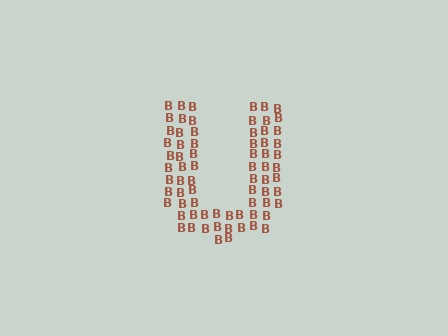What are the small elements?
The small elements are letter B's.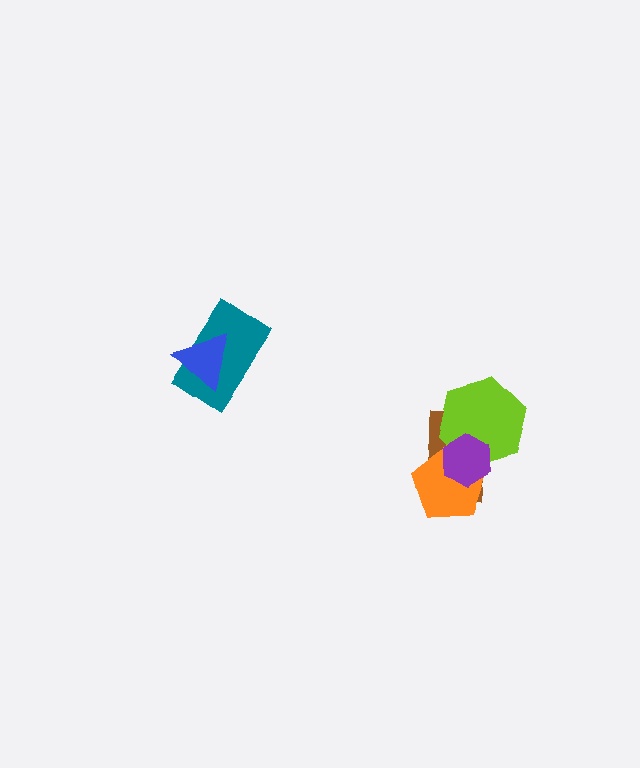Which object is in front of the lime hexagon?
The purple hexagon is in front of the lime hexagon.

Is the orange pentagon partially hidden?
Yes, it is partially covered by another shape.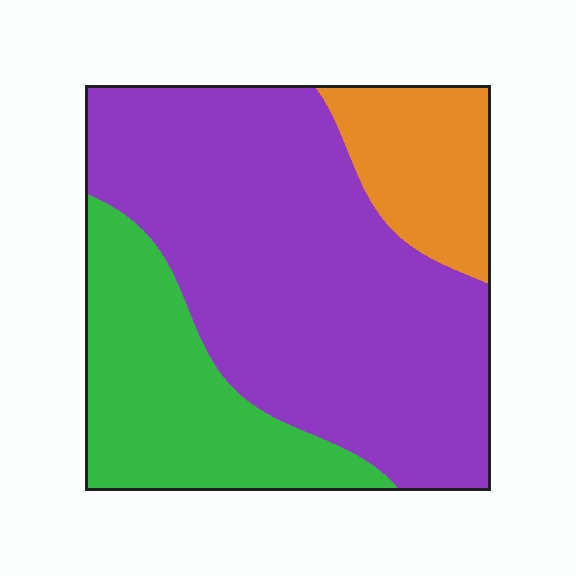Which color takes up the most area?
Purple, at roughly 60%.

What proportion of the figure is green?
Green covers around 25% of the figure.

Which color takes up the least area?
Orange, at roughly 15%.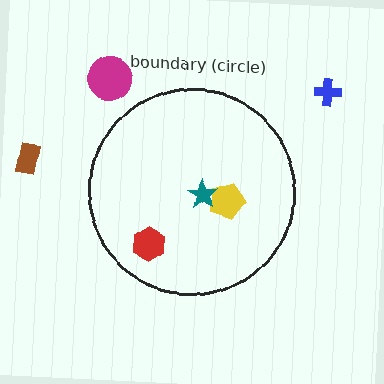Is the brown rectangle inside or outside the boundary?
Outside.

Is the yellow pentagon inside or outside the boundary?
Inside.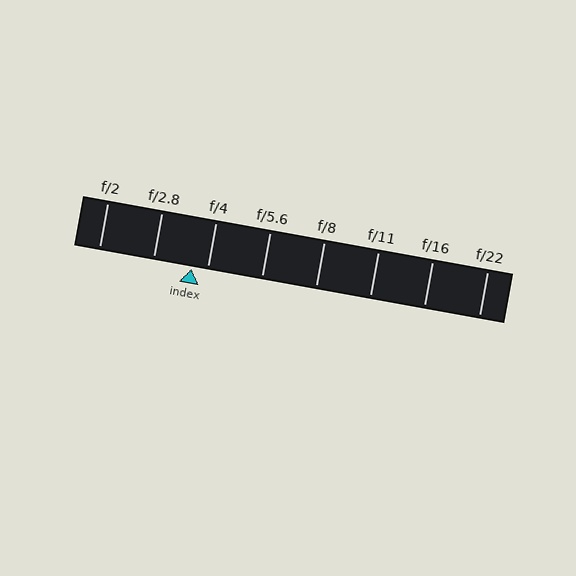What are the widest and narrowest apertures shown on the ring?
The widest aperture shown is f/2 and the narrowest is f/22.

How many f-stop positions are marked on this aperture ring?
There are 8 f-stop positions marked.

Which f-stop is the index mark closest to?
The index mark is closest to f/4.